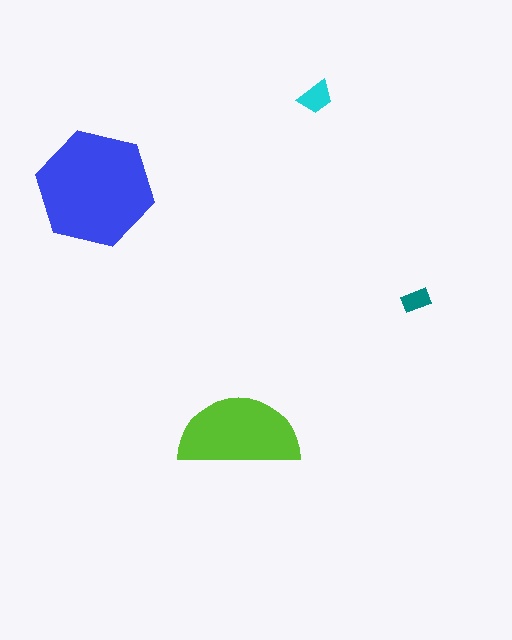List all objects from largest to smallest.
The blue hexagon, the lime semicircle, the cyan trapezoid, the teal rectangle.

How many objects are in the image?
There are 4 objects in the image.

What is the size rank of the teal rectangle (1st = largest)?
4th.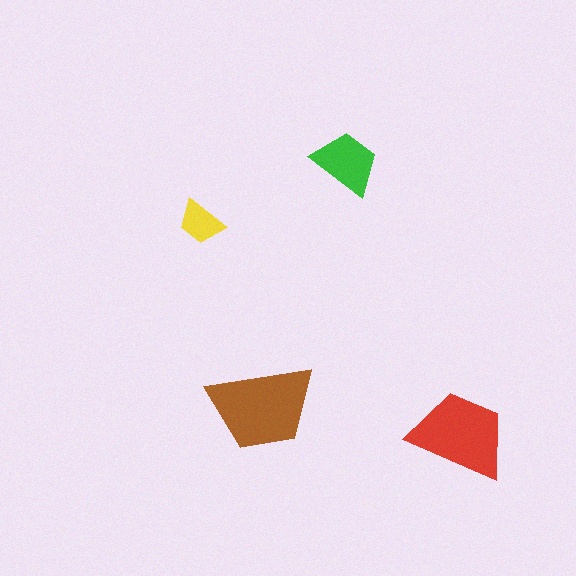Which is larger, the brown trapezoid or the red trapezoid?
The brown one.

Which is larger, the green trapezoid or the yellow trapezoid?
The green one.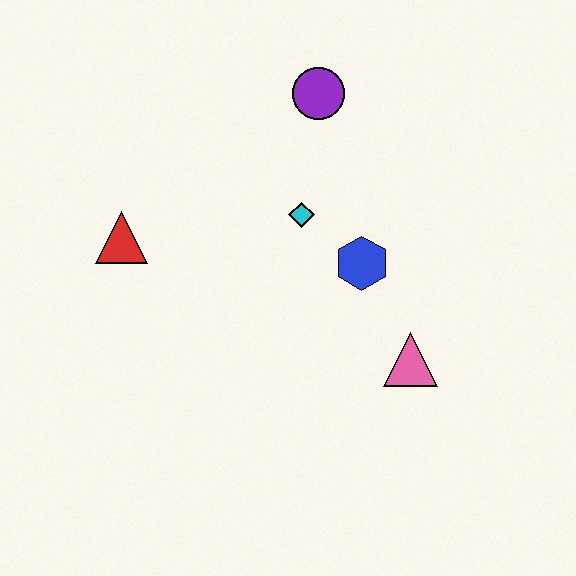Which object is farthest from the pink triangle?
The red triangle is farthest from the pink triangle.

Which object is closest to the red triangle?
The cyan diamond is closest to the red triangle.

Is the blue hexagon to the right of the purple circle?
Yes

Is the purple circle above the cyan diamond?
Yes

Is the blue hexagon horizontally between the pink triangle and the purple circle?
Yes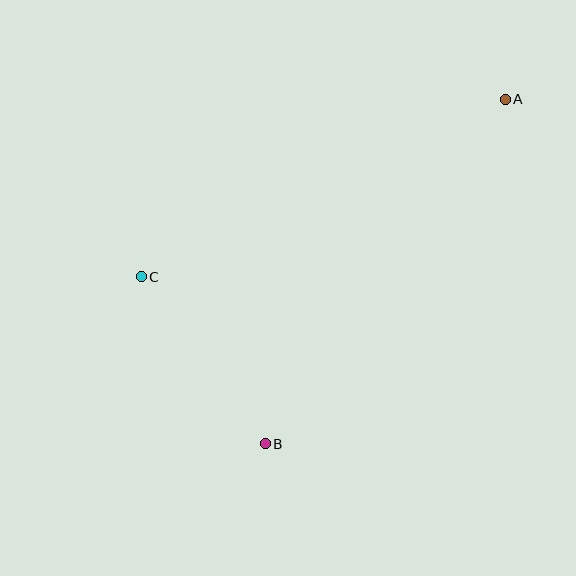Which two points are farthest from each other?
Points A and B are farthest from each other.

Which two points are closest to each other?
Points B and C are closest to each other.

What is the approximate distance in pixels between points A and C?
The distance between A and C is approximately 405 pixels.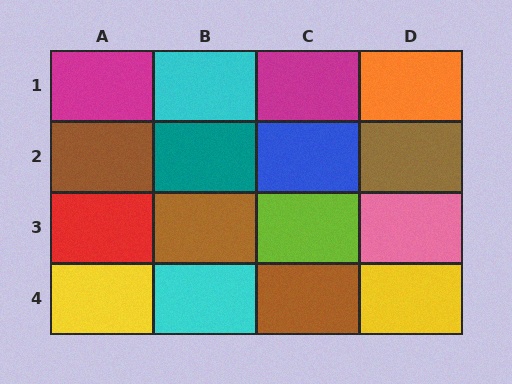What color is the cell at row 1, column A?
Magenta.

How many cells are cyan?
2 cells are cyan.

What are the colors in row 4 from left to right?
Yellow, cyan, brown, yellow.